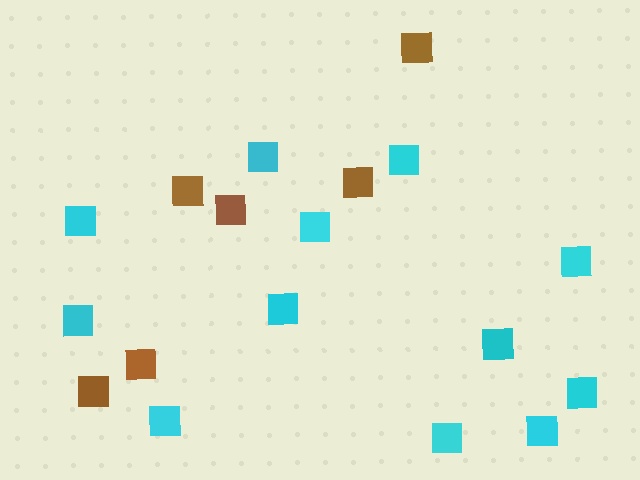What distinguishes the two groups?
There are 2 groups: one group of brown squares (6) and one group of cyan squares (12).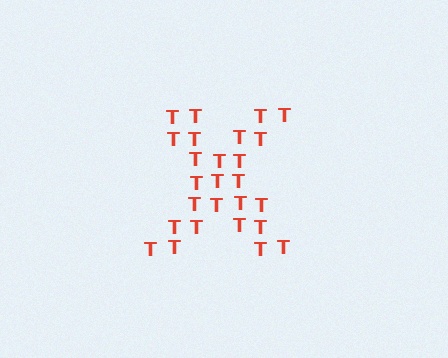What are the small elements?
The small elements are letter T's.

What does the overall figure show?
The overall figure shows the letter X.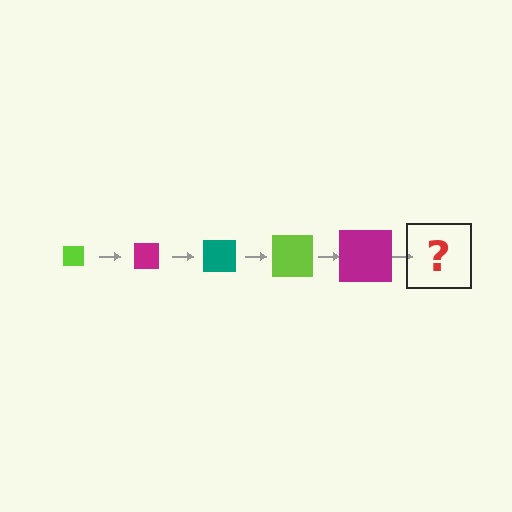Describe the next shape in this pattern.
It should be a teal square, larger than the previous one.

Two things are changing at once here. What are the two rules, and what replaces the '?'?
The two rules are that the square grows larger each step and the color cycles through lime, magenta, and teal. The '?' should be a teal square, larger than the previous one.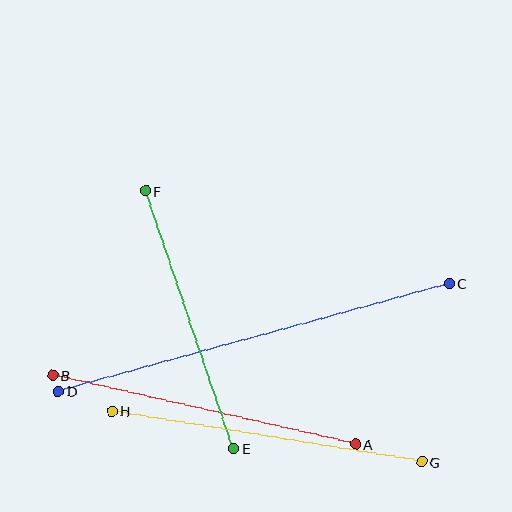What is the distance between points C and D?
The distance is approximately 405 pixels.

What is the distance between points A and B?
The distance is approximately 310 pixels.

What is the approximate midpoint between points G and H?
The midpoint is at approximately (267, 436) pixels.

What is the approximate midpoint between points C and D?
The midpoint is at approximately (254, 337) pixels.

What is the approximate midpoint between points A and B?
The midpoint is at approximately (204, 410) pixels.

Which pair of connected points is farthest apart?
Points C and D are farthest apart.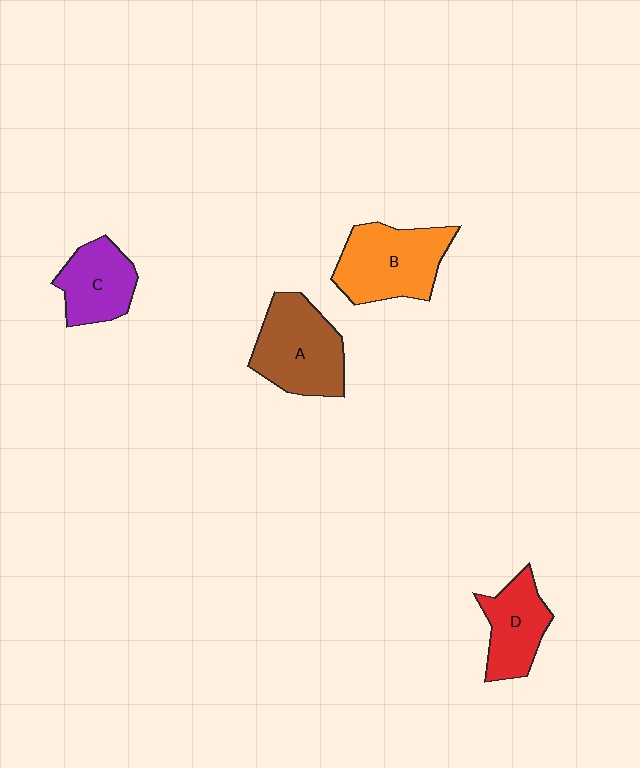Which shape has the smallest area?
Shape C (purple).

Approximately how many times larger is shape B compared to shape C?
Approximately 1.4 times.